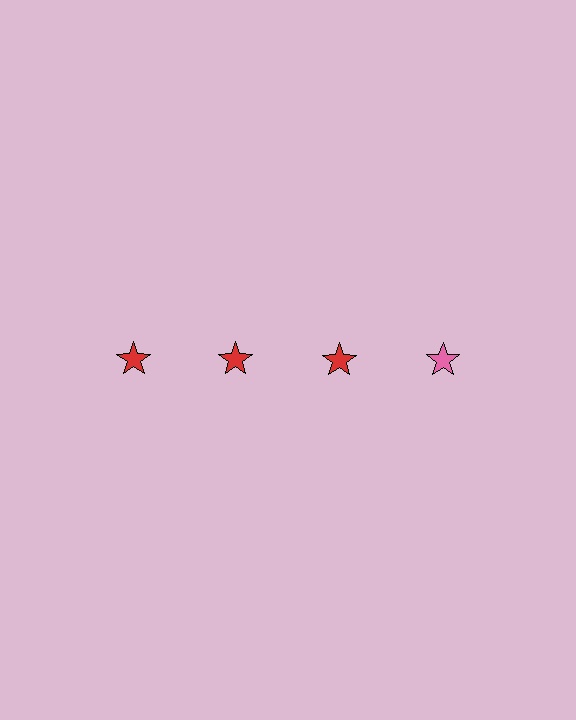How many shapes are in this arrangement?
There are 4 shapes arranged in a grid pattern.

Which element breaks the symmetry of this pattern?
The pink star in the top row, second from right column breaks the symmetry. All other shapes are red stars.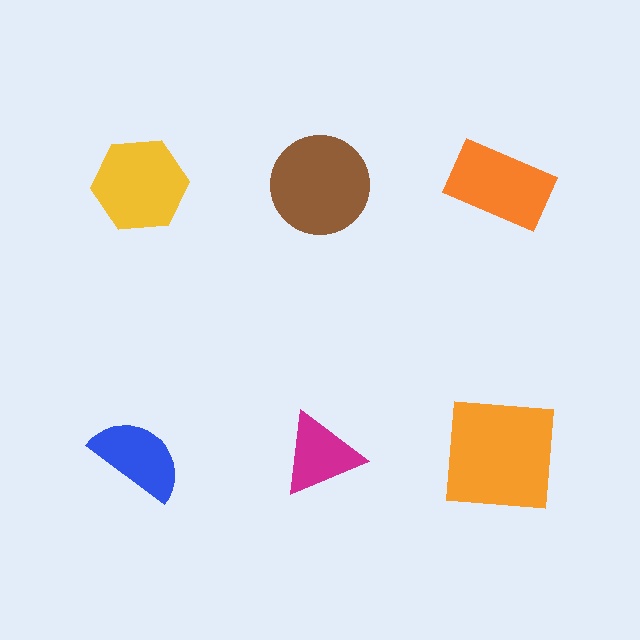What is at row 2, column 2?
A magenta triangle.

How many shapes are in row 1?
3 shapes.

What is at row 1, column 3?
An orange rectangle.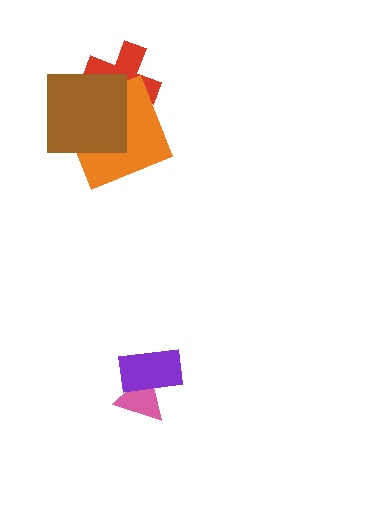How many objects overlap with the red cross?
2 objects overlap with the red cross.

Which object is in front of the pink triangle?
The purple rectangle is in front of the pink triangle.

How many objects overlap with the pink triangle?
1 object overlaps with the pink triangle.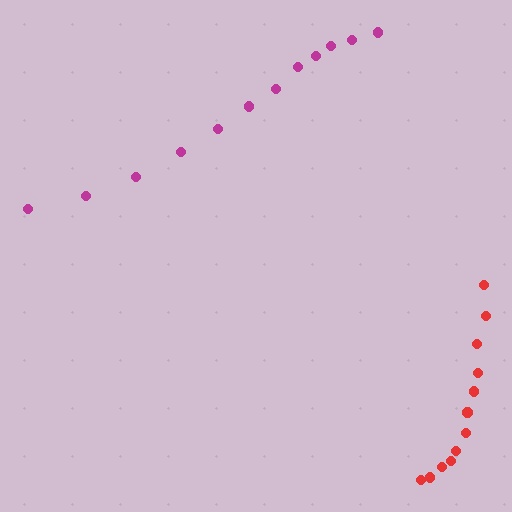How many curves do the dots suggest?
There are 2 distinct paths.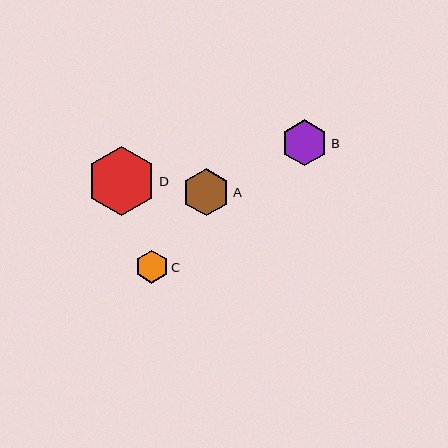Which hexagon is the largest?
Hexagon D is the largest with a size of approximately 69 pixels.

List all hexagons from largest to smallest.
From largest to smallest: D, A, B, C.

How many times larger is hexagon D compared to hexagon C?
Hexagon D is approximately 2.1 times the size of hexagon C.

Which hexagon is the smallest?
Hexagon C is the smallest with a size of approximately 33 pixels.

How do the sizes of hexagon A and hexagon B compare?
Hexagon A and hexagon B are approximately the same size.